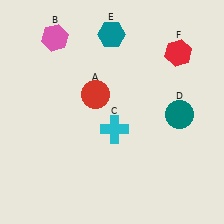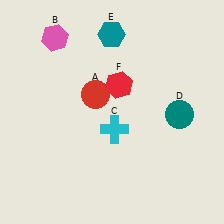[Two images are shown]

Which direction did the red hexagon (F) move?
The red hexagon (F) moved left.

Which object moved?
The red hexagon (F) moved left.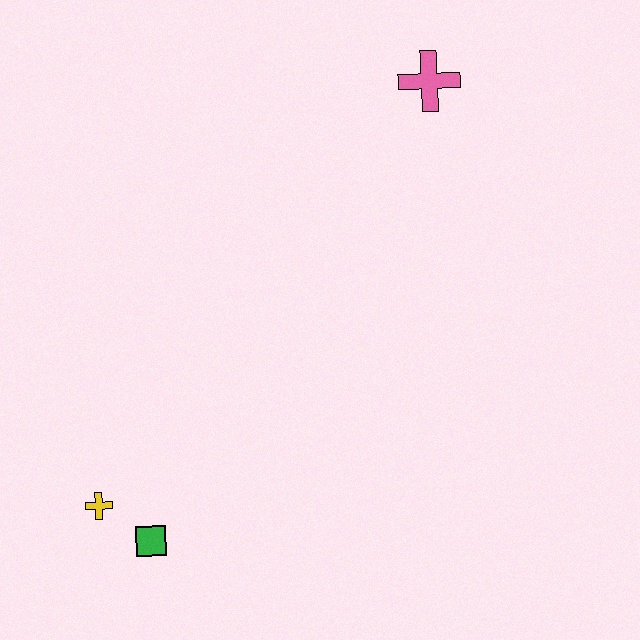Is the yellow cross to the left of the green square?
Yes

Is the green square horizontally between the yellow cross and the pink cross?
Yes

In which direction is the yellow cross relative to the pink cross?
The yellow cross is below the pink cross.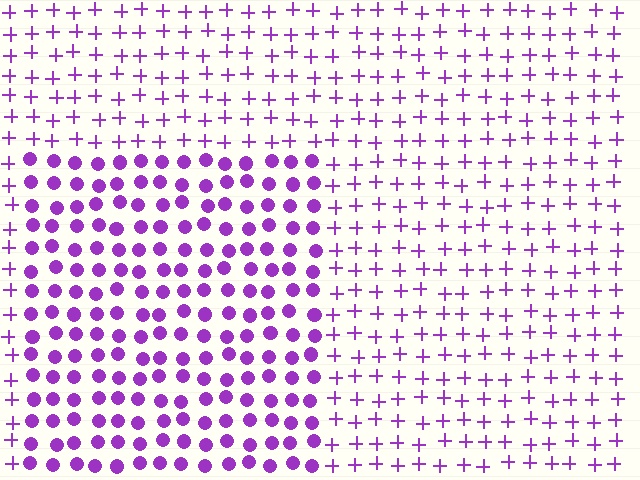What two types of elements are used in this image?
The image uses circles inside the rectangle region and plus signs outside it.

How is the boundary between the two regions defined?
The boundary is defined by a change in element shape: circles inside vs. plus signs outside. All elements share the same color and spacing.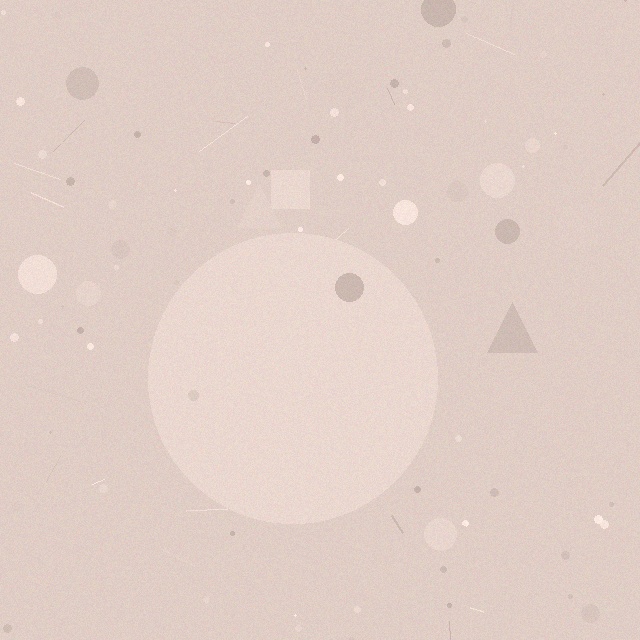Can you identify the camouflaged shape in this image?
The camouflaged shape is a circle.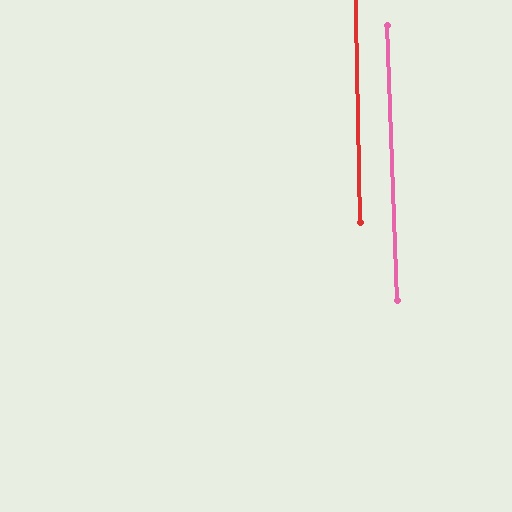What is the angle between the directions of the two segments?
Approximately 1 degree.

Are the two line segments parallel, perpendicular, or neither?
Parallel — their directions differ by only 1.0°.